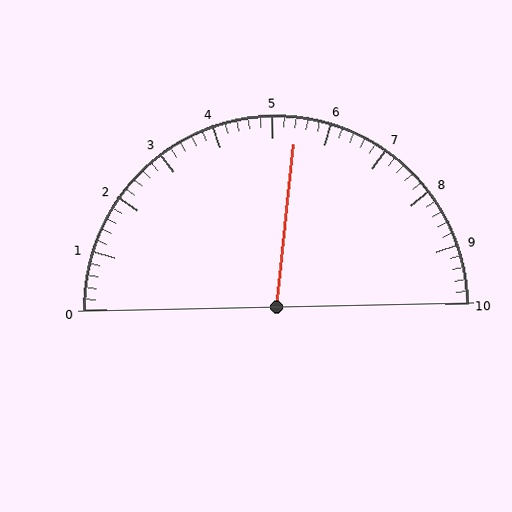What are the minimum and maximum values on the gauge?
The gauge ranges from 0 to 10.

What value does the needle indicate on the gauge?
The needle indicates approximately 5.4.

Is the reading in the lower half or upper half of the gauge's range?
The reading is in the upper half of the range (0 to 10).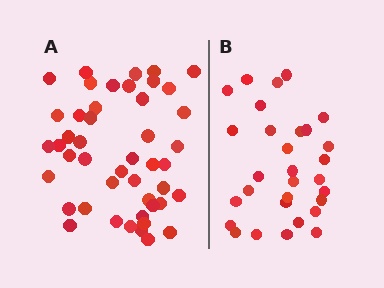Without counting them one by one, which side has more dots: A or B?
Region A (the left region) has more dots.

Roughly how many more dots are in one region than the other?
Region A has approximately 15 more dots than region B.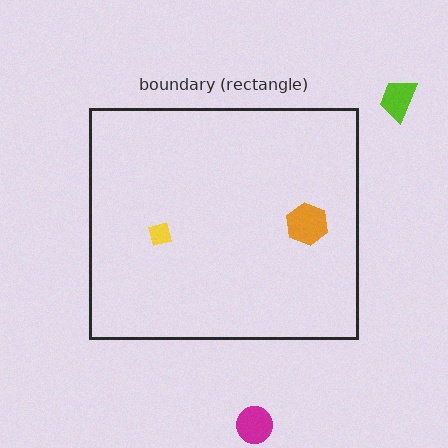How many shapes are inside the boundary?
2 inside, 2 outside.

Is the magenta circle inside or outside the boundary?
Outside.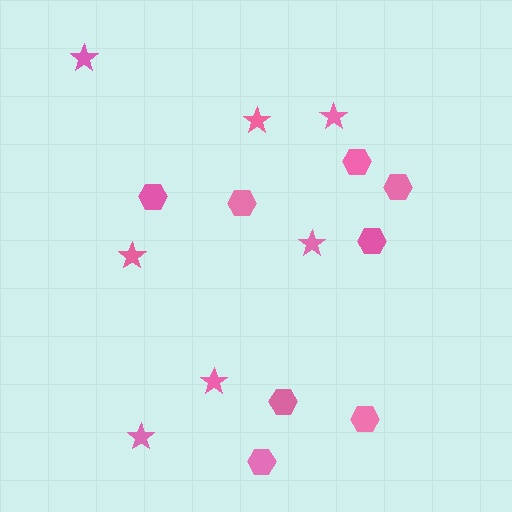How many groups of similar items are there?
There are 2 groups: one group of stars (7) and one group of hexagons (8).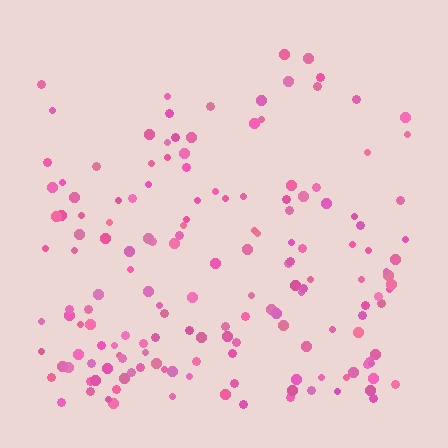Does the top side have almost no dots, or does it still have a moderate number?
Still a moderate number, just noticeably fewer than the bottom.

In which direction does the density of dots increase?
From top to bottom, with the bottom side densest.